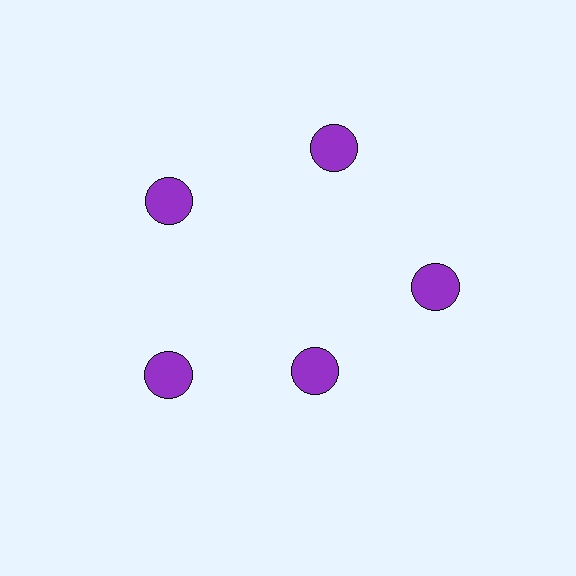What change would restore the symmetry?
The symmetry would be restored by moving it outward, back onto the ring so that all 5 circles sit at equal angles and equal distance from the center.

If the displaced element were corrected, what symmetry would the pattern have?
It would have 5-fold rotational symmetry — the pattern would map onto itself every 72 degrees.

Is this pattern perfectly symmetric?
No. The 5 purple circles are arranged in a ring, but one element near the 5 o'clock position is pulled inward toward the center, breaking the 5-fold rotational symmetry.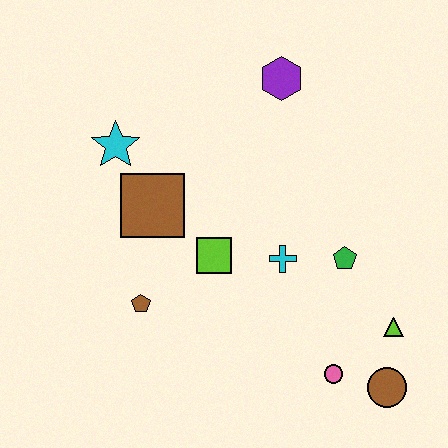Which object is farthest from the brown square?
The brown circle is farthest from the brown square.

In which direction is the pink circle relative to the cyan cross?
The pink circle is below the cyan cross.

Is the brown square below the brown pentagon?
No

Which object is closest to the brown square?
The cyan star is closest to the brown square.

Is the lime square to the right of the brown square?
Yes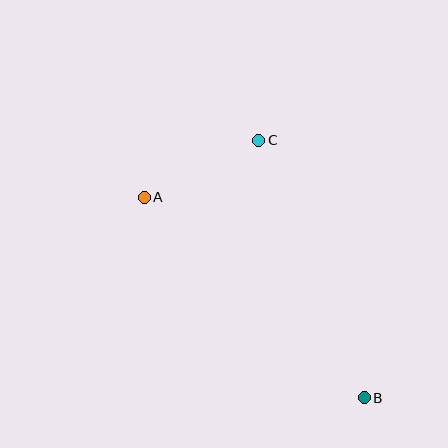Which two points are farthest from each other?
Points A and B are farthest from each other.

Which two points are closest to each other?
Points A and C are closest to each other.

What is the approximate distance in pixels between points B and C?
The distance between B and C is approximately 278 pixels.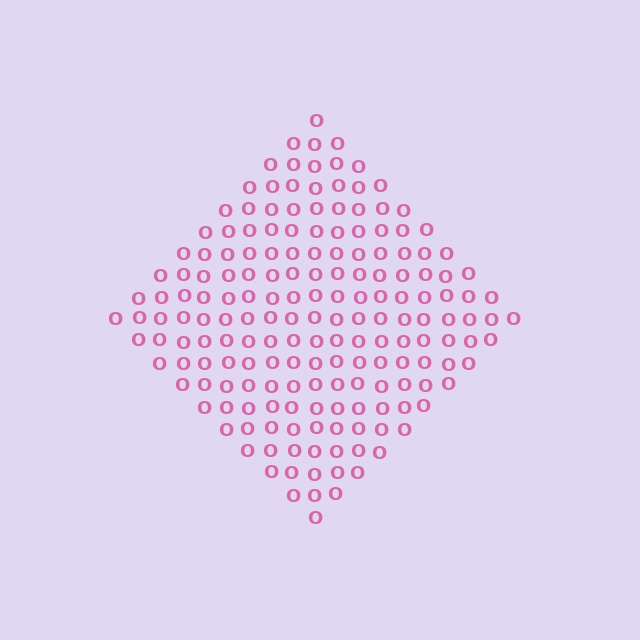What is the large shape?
The large shape is a diamond.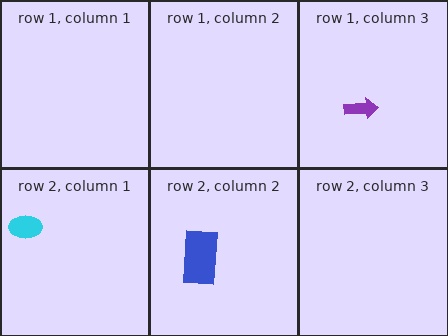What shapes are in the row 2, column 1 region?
The cyan ellipse.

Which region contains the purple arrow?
The row 1, column 3 region.